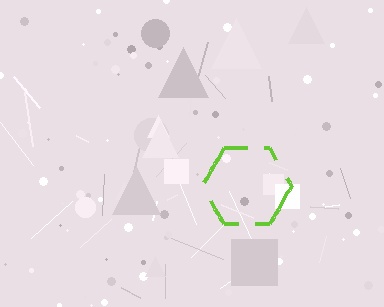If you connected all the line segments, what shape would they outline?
They would outline a hexagon.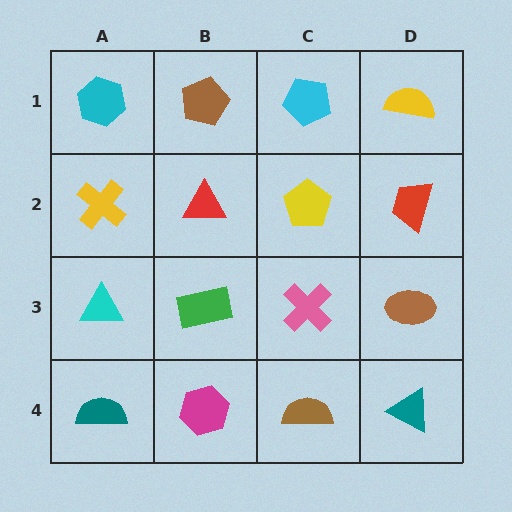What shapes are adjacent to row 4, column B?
A green rectangle (row 3, column B), a teal semicircle (row 4, column A), a brown semicircle (row 4, column C).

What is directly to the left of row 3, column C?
A green rectangle.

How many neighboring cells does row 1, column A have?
2.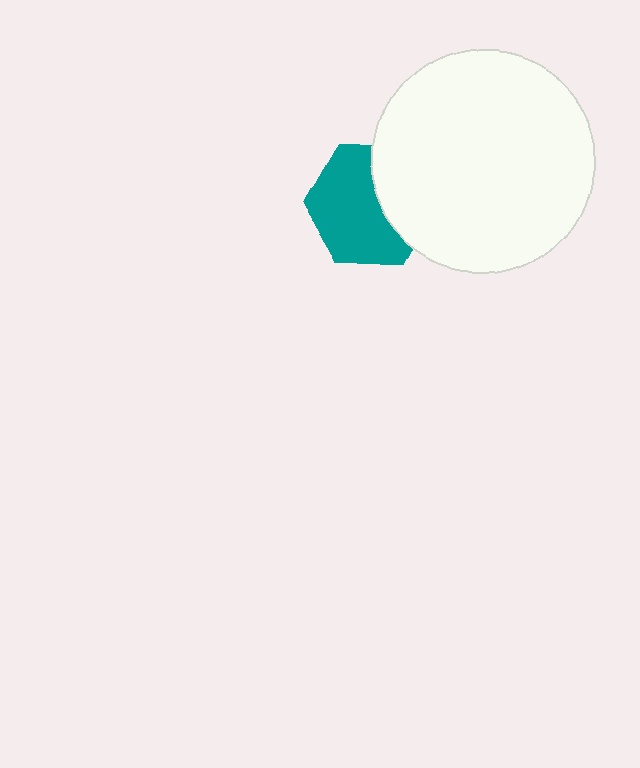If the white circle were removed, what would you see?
You would see the complete teal hexagon.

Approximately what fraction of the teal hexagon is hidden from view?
Roughly 36% of the teal hexagon is hidden behind the white circle.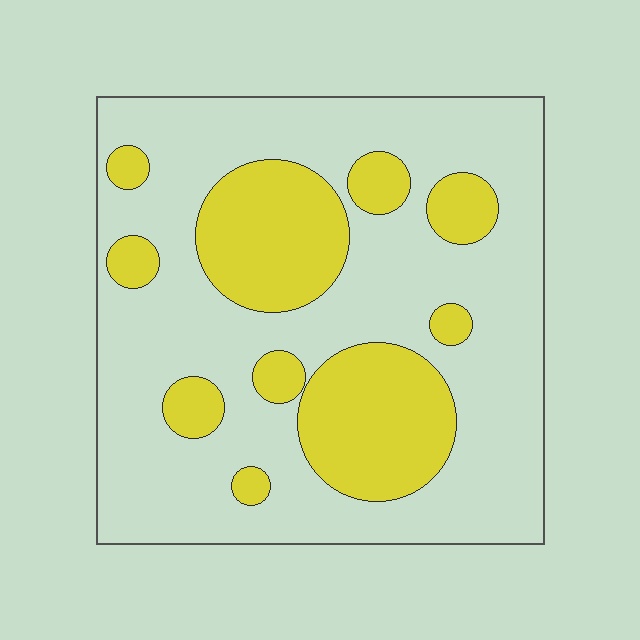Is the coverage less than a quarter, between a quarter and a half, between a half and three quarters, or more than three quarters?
Between a quarter and a half.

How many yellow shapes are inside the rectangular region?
10.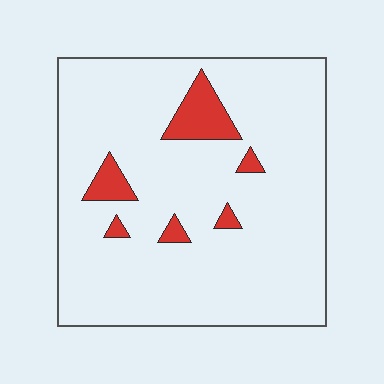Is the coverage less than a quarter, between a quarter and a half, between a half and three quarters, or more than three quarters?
Less than a quarter.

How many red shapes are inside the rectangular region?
6.